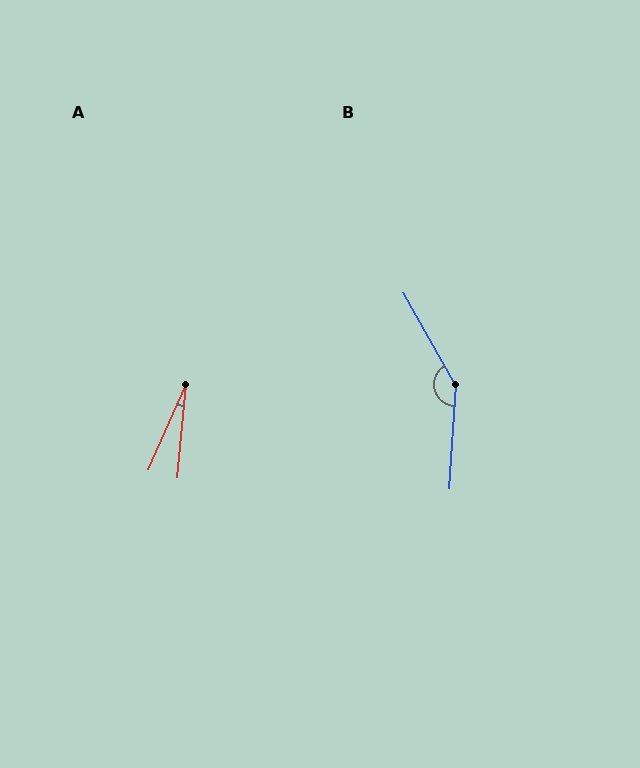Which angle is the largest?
B, at approximately 147 degrees.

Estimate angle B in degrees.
Approximately 147 degrees.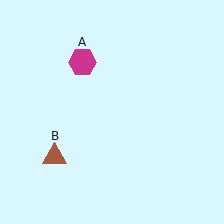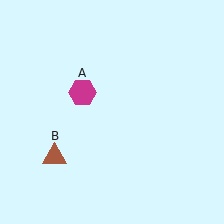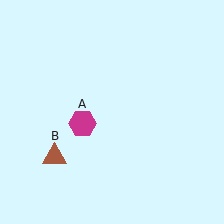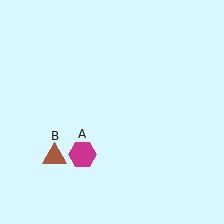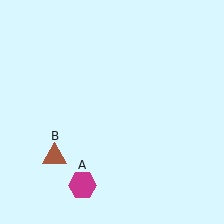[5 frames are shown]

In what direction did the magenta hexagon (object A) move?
The magenta hexagon (object A) moved down.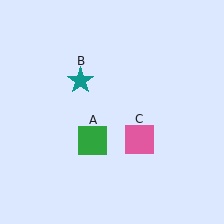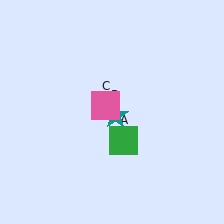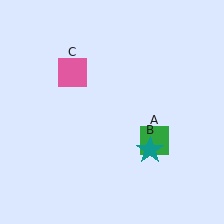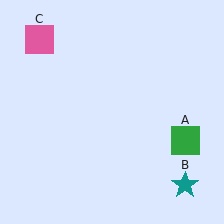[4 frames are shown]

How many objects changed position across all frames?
3 objects changed position: green square (object A), teal star (object B), pink square (object C).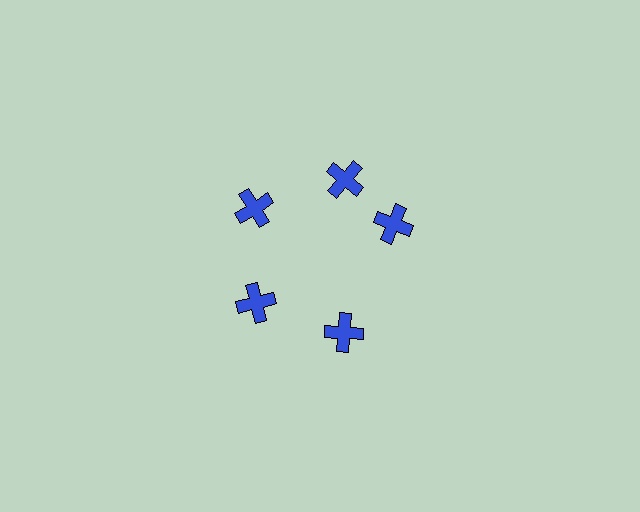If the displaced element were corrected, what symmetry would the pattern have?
It would have 5-fold rotational symmetry — the pattern would map onto itself every 72 degrees.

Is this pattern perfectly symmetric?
No. The 5 blue crosses are arranged in a ring, but one element near the 3 o'clock position is rotated out of alignment along the ring, breaking the 5-fold rotational symmetry.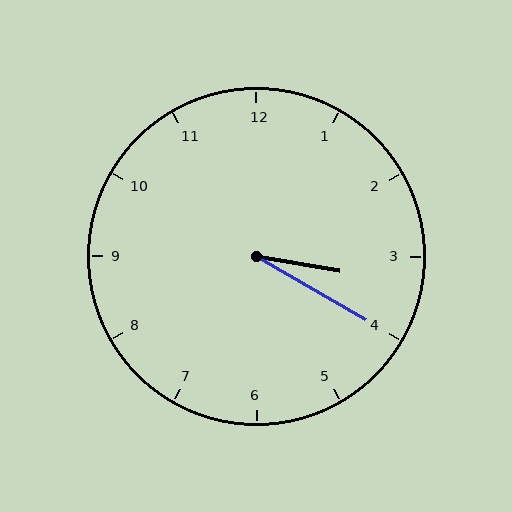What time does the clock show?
3:20.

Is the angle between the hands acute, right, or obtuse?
It is acute.